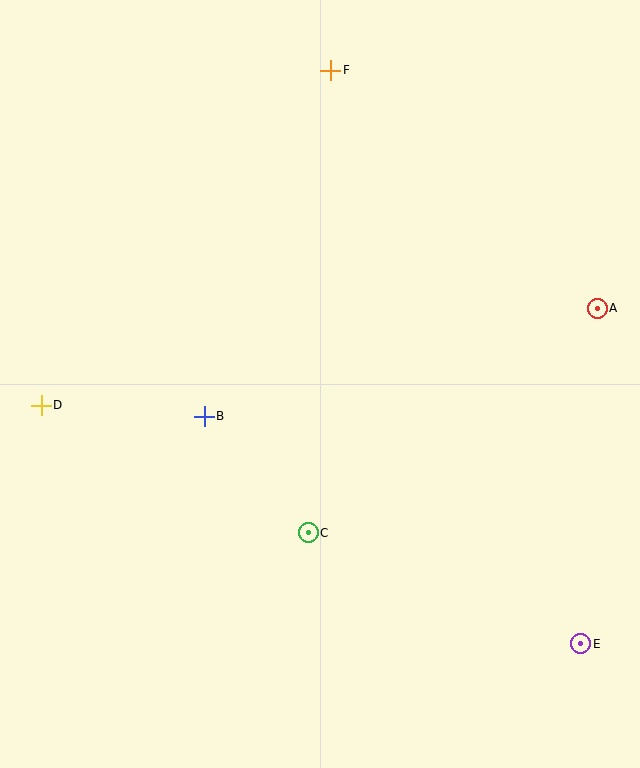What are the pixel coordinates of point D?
Point D is at (41, 405).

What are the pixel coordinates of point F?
Point F is at (331, 70).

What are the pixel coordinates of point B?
Point B is at (204, 416).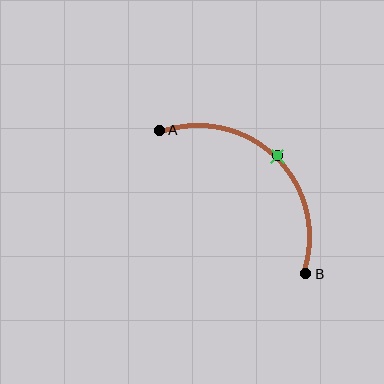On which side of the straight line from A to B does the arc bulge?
The arc bulges above and to the right of the straight line connecting A and B.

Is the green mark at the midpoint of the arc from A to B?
Yes. The green mark lies on the arc at equal arc-length from both A and B — it is the arc midpoint.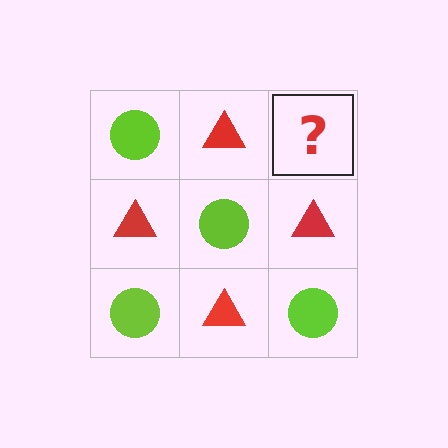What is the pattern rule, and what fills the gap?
The rule is that it alternates lime circle and red triangle in a checkerboard pattern. The gap should be filled with a lime circle.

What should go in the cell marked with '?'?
The missing cell should contain a lime circle.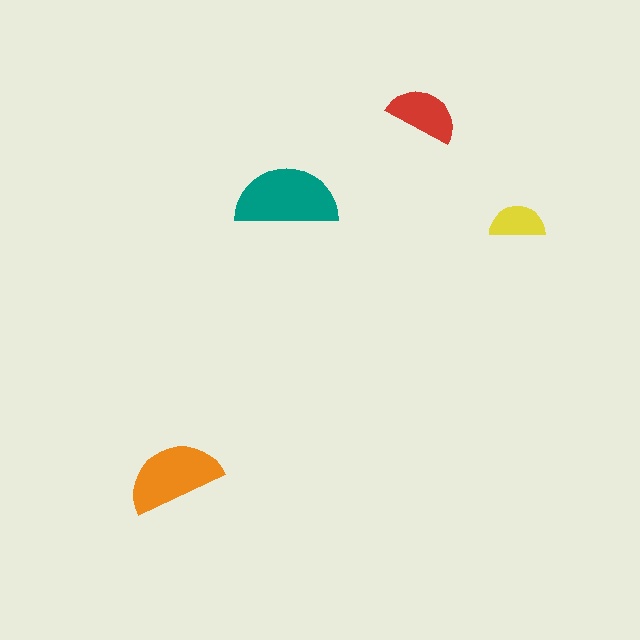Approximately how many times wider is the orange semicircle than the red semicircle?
About 1.5 times wider.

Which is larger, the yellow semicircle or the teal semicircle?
The teal one.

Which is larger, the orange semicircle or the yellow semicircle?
The orange one.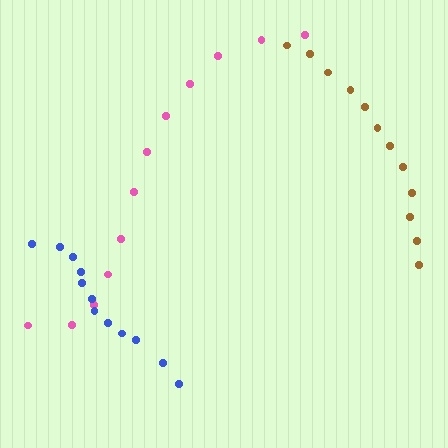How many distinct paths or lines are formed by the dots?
There are 3 distinct paths.